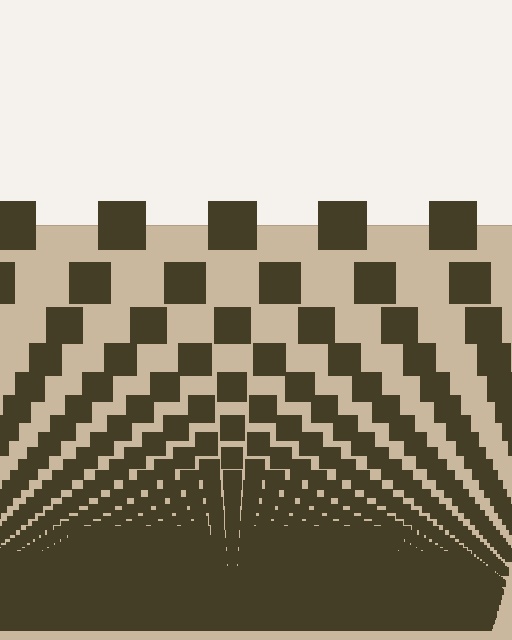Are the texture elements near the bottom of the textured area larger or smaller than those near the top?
Smaller. The gradient is inverted — elements near the bottom are smaller and denser.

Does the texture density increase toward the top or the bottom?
Density increases toward the bottom.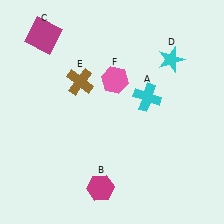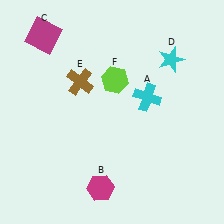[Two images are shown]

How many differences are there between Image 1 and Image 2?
There is 1 difference between the two images.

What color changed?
The hexagon (F) changed from pink in Image 1 to lime in Image 2.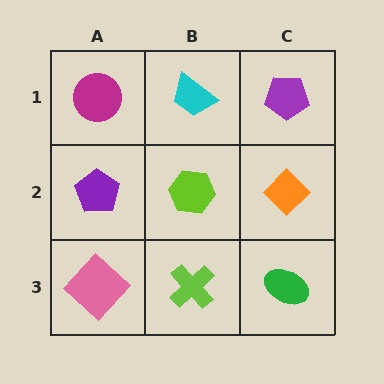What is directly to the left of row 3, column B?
A pink diamond.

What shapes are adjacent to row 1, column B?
A lime hexagon (row 2, column B), a magenta circle (row 1, column A), a purple pentagon (row 1, column C).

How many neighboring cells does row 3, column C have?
2.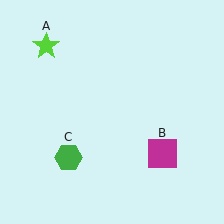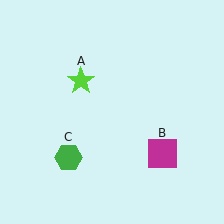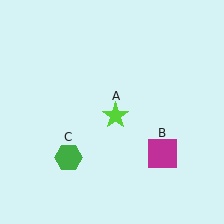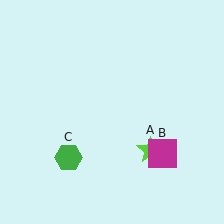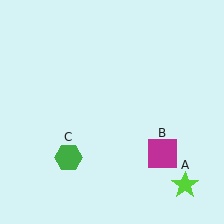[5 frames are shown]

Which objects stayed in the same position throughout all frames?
Magenta square (object B) and green hexagon (object C) remained stationary.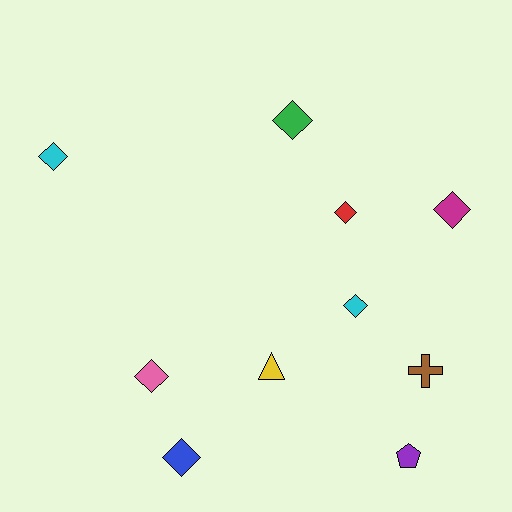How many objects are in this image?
There are 10 objects.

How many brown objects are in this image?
There is 1 brown object.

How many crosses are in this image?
There is 1 cross.